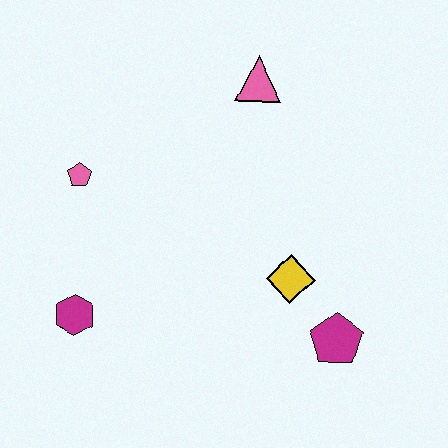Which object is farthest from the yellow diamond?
The pink pentagon is farthest from the yellow diamond.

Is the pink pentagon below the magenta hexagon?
No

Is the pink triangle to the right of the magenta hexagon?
Yes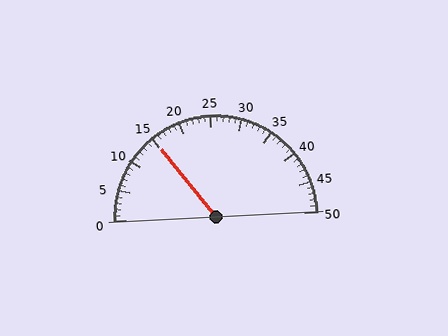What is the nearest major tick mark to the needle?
The nearest major tick mark is 15.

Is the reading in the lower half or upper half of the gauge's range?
The reading is in the lower half of the range (0 to 50).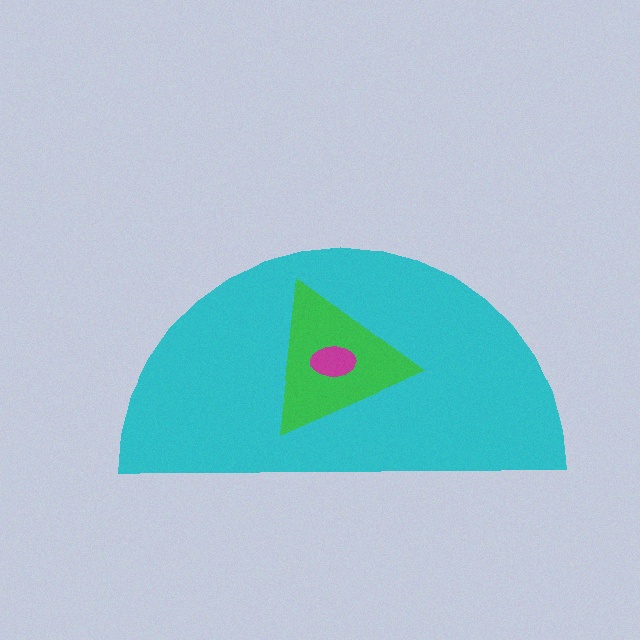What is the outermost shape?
The cyan semicircle.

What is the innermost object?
The magenta ellipse.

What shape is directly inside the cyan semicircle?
The green triangle.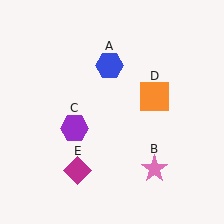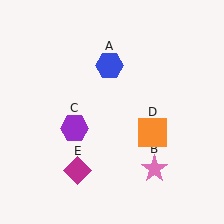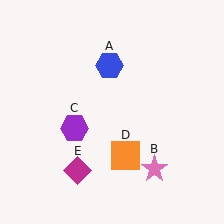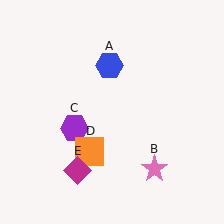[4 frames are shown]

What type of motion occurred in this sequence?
The orange square (object D) rotated clockwise around the center of the scene.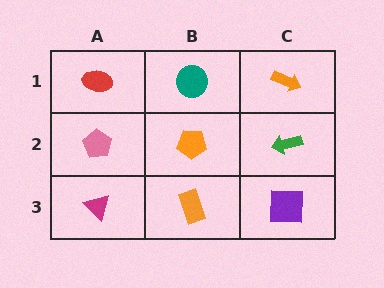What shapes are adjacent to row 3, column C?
A green arrow (row 2, column C), an orange rectangle (row 3, column B).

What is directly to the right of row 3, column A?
An orange rectangle.